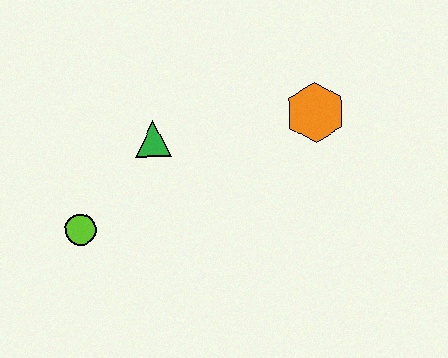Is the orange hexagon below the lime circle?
No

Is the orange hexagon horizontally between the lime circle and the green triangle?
No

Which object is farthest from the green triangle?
The orange hexagon is farthest from the green triangle.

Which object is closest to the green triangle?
The lime circle is closest to the green triangle.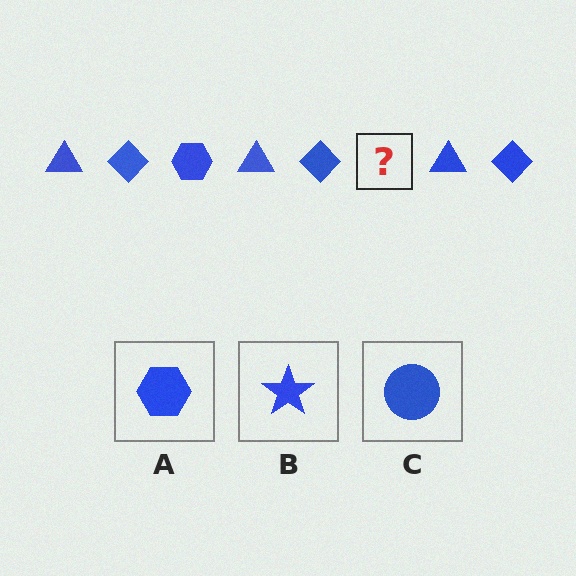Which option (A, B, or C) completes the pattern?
A.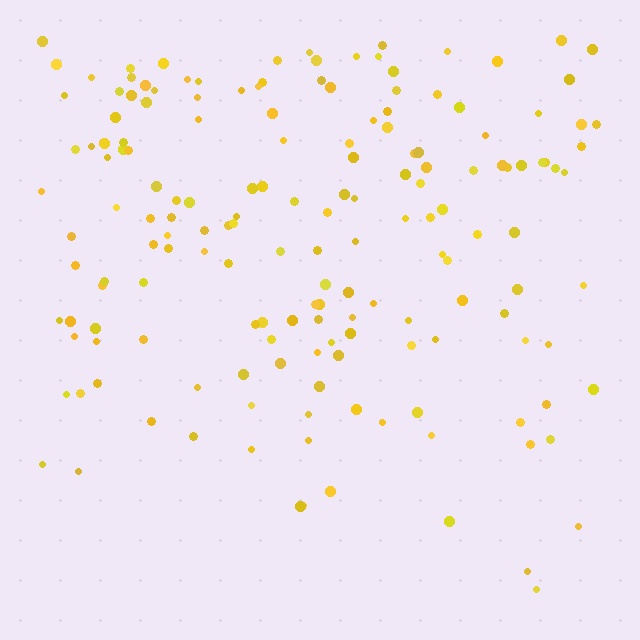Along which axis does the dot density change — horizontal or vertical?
Vertical.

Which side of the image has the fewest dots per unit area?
The bottom.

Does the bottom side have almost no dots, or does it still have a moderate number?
Still a moderate number, just noticeably fewer than the top.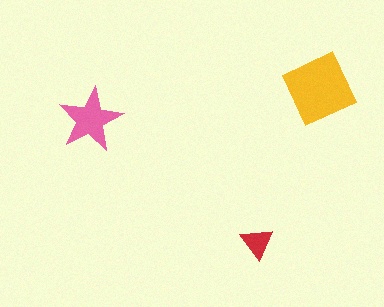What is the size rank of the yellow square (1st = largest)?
1st.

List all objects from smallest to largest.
The red triangle, the pink star, the yellow square.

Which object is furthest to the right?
The yellow square is rightmost.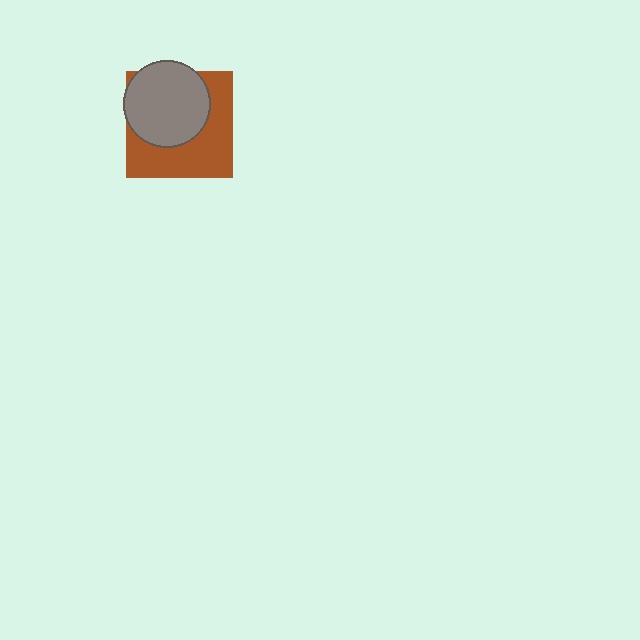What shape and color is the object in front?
The object in front is a gray circle.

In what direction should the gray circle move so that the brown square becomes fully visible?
The gray circle should move toward the upper-left. That is the shortest direction to clear the overlap and leave the brown square fully visible.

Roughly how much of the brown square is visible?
About half of it is visible (roughly 52%).